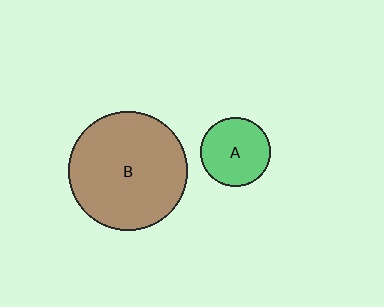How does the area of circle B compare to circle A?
Approximately 2.9 times.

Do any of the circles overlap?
No, none of the circles overlap.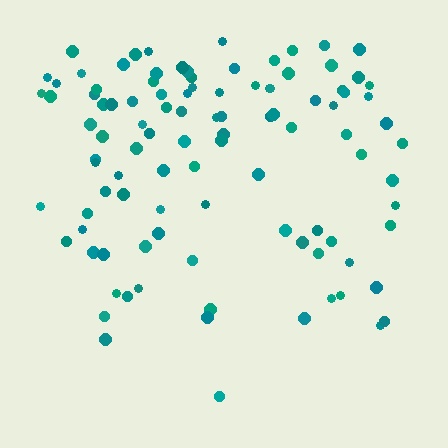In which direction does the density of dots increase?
From bottom to top, with the top side densest.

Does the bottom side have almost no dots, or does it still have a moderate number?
Still a moderate number, just noticeably fewer than the top.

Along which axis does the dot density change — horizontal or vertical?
Vertical.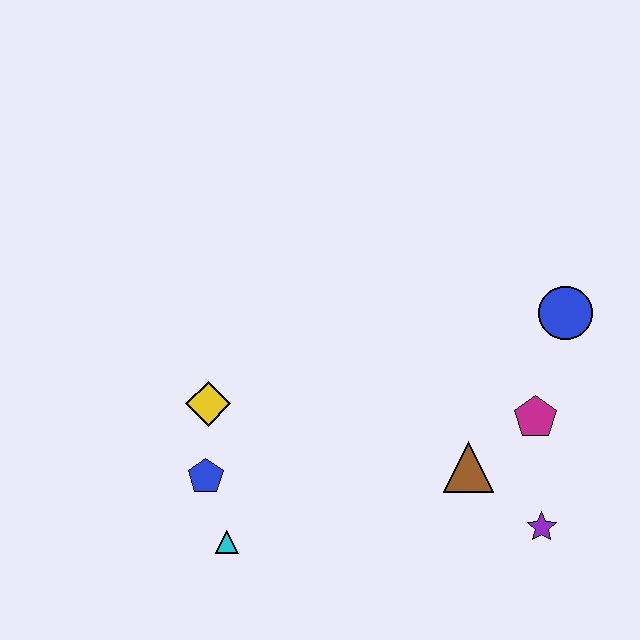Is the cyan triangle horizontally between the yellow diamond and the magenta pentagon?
Yes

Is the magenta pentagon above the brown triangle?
Yes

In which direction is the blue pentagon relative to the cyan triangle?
The blue pentagon is above the cyan triangle.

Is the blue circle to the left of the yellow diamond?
No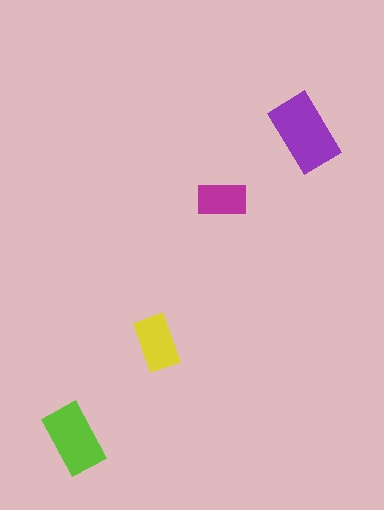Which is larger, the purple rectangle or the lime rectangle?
The purple one.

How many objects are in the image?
There are 4 objects in the image.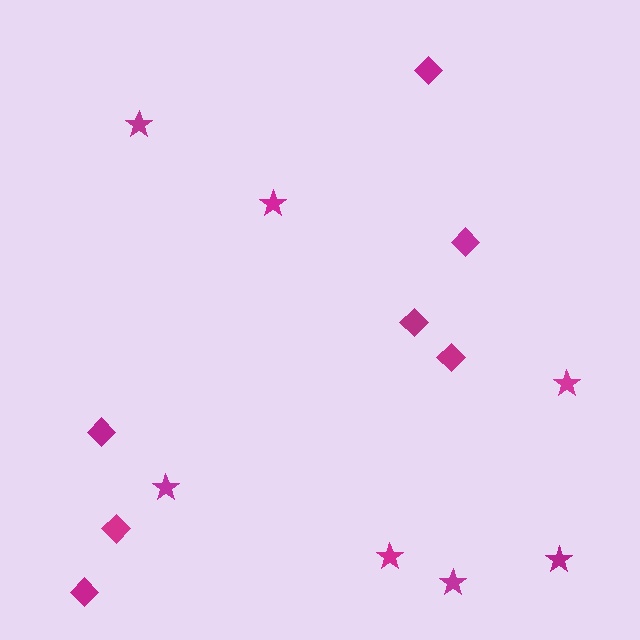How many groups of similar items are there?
There are 2 groups: one group of stars (7) and one group of diamonds (7).